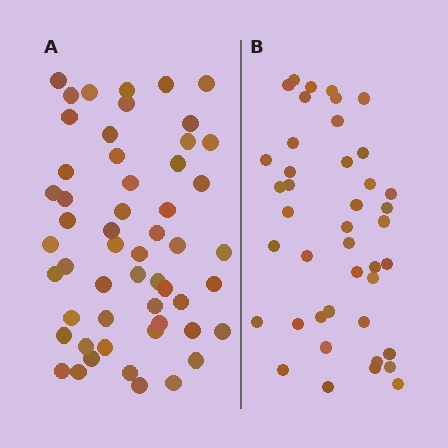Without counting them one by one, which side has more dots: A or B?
Region A (the left region) has more dots.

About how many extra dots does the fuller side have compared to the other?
Region A has roughly 12 or so more dots than region B.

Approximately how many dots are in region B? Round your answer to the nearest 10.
About 40 dots. (The exact count is 42, which rounds to 40.)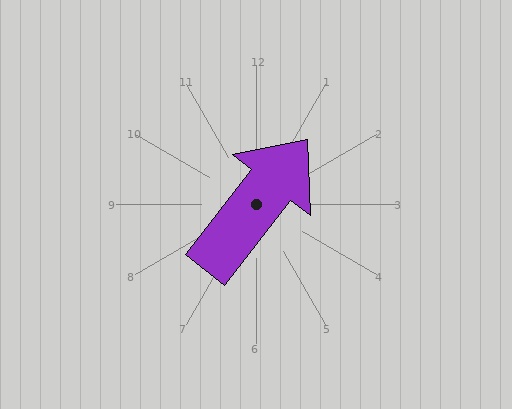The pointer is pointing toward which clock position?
Roughly 1 o'clock.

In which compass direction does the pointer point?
Northeast.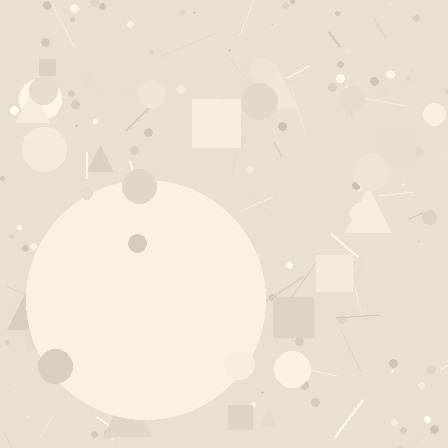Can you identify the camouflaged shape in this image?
The camouflaged shape is a circle.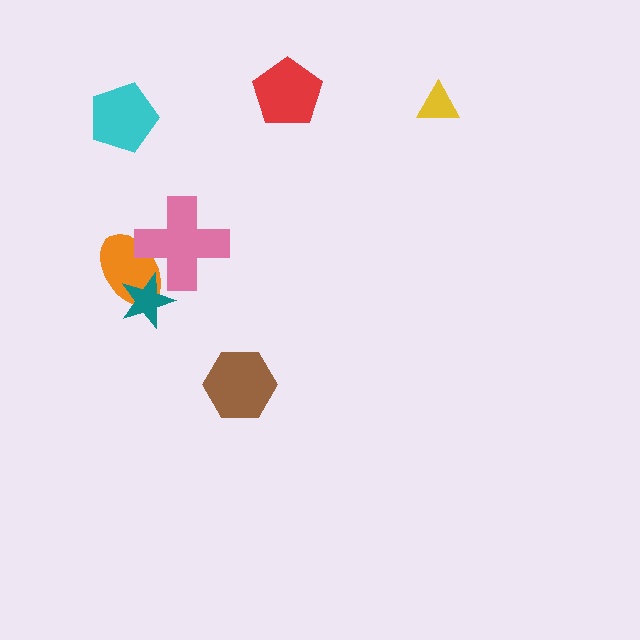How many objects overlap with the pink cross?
2 objects overlap with the pink cross.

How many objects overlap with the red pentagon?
0 objects overlap with the red pentagon.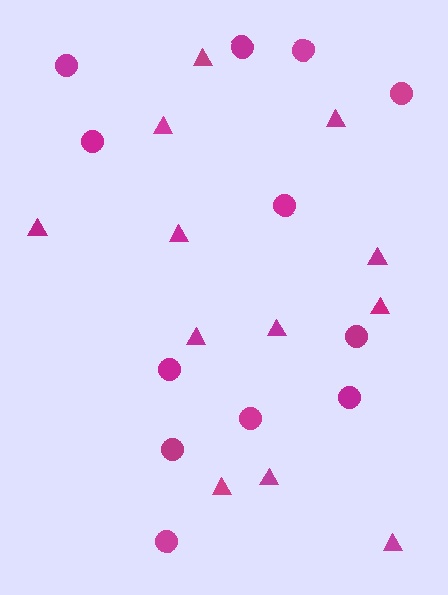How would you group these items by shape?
There are 2 groups: one group of circles (12) and one group of triangles (12).